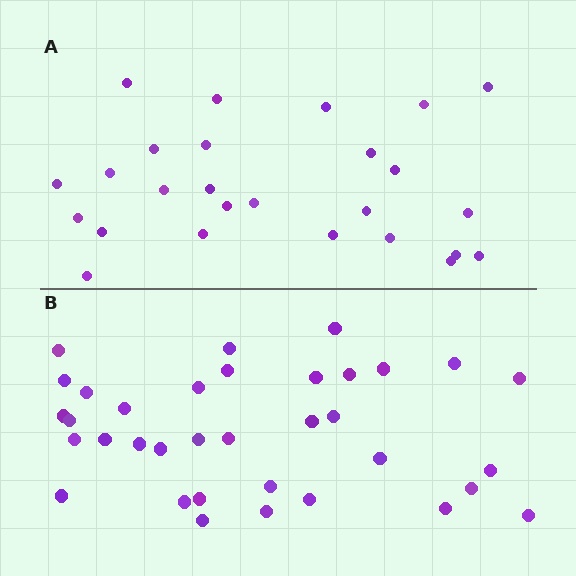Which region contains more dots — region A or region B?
Region B (the bottom region) has more dots.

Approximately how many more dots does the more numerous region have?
Region B has roughly 8 or so more dots than region A.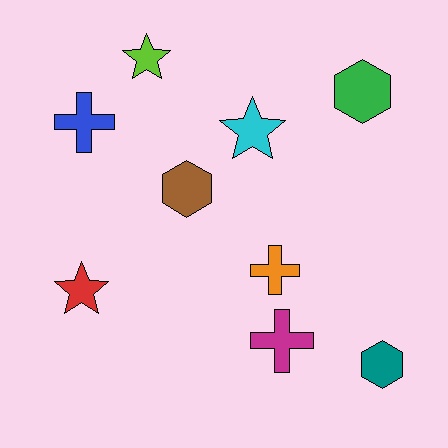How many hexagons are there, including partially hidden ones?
There are 3 hexagons.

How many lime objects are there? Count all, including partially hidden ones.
There is 1 lime object.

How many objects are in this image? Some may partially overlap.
There are 9 objects.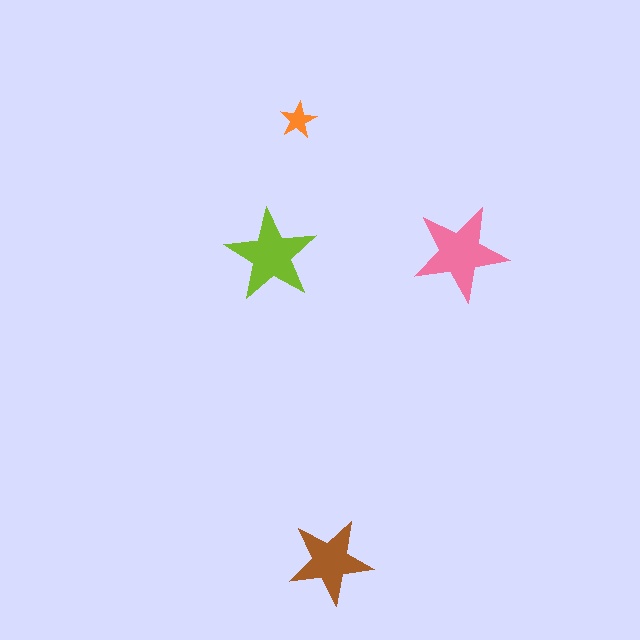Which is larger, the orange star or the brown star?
The brown one.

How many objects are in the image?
There are 4 objects in the image.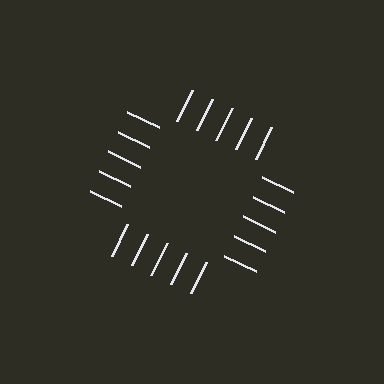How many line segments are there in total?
20 — 5 along each of the 4 edges.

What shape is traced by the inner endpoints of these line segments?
An illusory square — the line segments terminate on its edges but no continuous stroke is drawn.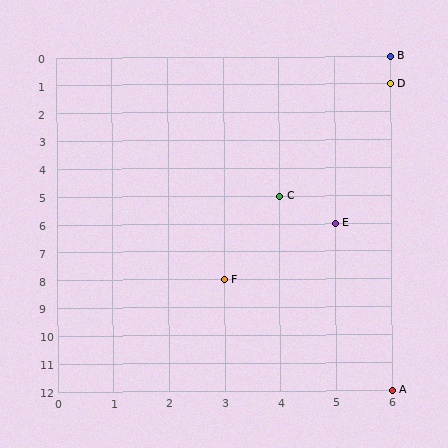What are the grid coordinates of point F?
Point F is at grid coordinates (3, 8).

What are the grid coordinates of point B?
Point B is at grid coordinates (6, 0).